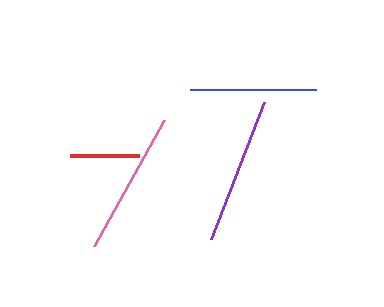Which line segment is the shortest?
The red line is the shortest at approximately 69 pixels.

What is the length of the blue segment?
The blue segment is approximately 126 pixels long.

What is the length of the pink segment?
The pink segment is approximately 144 pixels long.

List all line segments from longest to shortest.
From longest to shortest: purple, pink, blue, red.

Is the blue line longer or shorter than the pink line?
The pink line is longer than the blue line.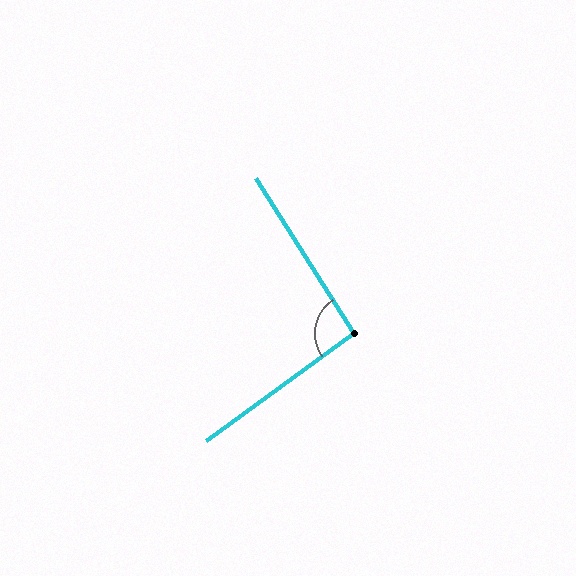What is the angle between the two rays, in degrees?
Approximately 94 degrees.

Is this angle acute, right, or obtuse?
It is approximately a right angle.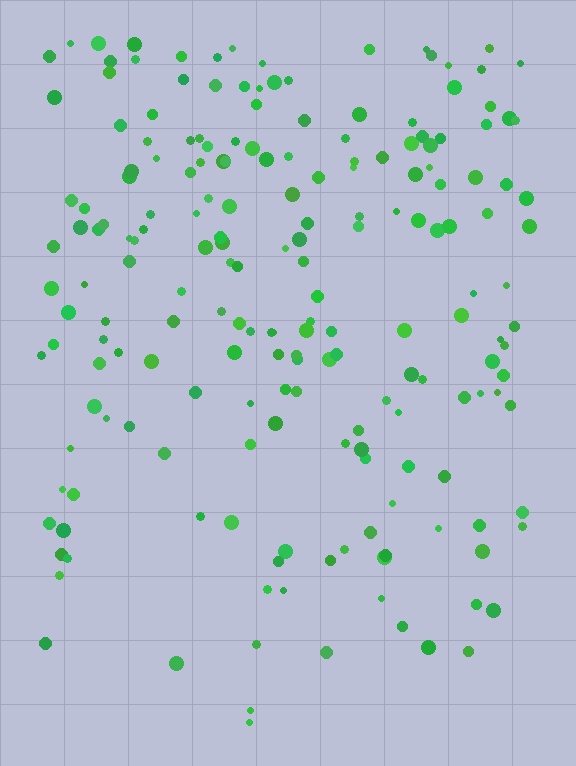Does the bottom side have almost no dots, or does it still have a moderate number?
Still a moderate number, just noticeably fewer than the top.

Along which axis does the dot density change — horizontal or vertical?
Vertical.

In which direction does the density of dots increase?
From bottom to top, with the top side densest.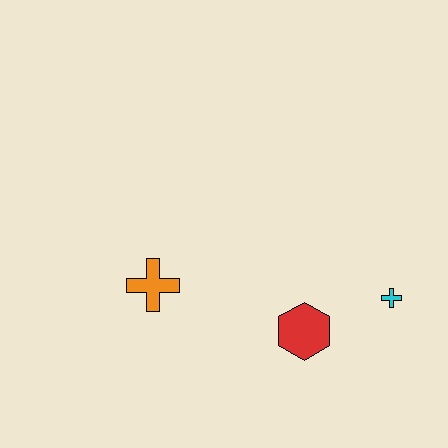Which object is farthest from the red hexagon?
The orange cross is farthest from the red hexagon.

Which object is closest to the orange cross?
The red hexagon is closest to the orange cross.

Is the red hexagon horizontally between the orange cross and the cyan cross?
Yes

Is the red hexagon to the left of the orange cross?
No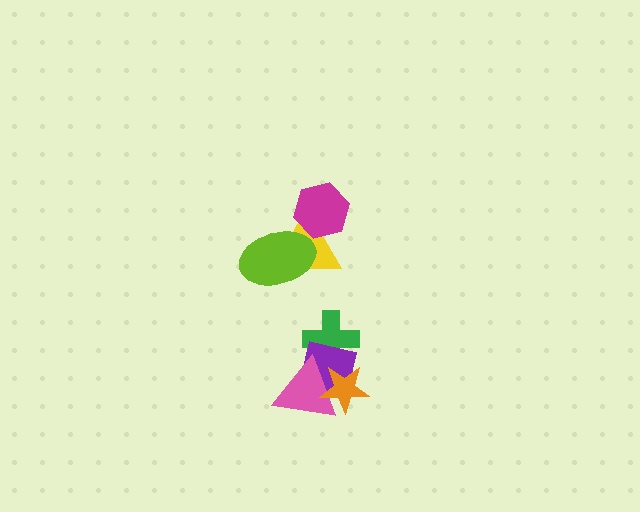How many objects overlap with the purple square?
3 objects overlap with the purple square.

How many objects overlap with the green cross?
2 objects overlap with the green cross.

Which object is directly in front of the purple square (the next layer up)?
The pink triangle is directly in front of the purple square.